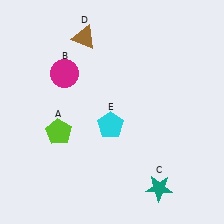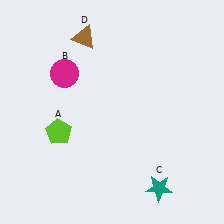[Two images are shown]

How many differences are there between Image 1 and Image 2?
There is 1 difference between the two images.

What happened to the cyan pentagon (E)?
The cyan pentagon (E) was removed in Image 2. It was in the bottom-left area of Image 1.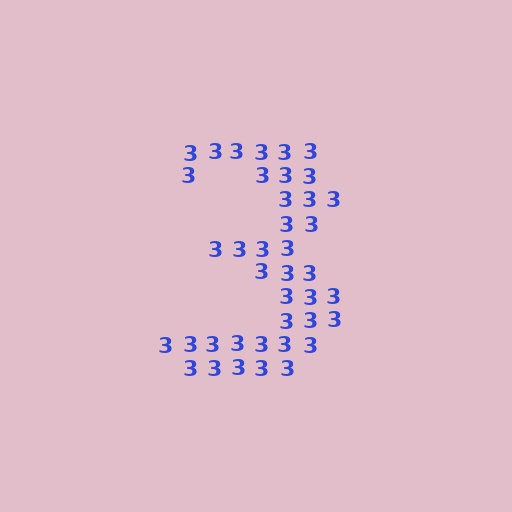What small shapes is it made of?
It is made of small digit 3's.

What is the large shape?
The large shape is the digit 3.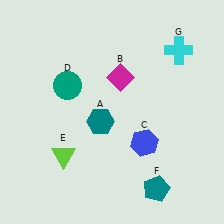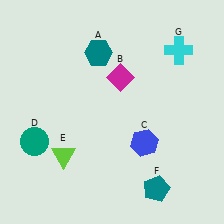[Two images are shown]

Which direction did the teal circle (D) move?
The teal circle (D) moved down.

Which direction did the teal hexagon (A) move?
The teal hexagon (A) moved up.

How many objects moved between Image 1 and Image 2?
2 objects moved between the two images.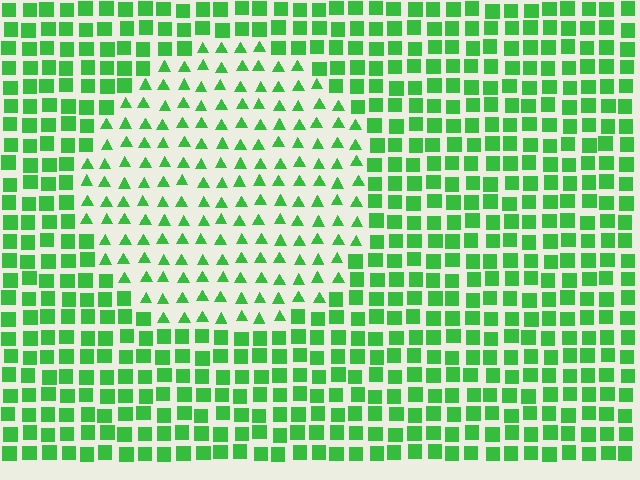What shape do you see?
I see a circle.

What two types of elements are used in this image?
The image uses triangles inside the circle region and squares outside it.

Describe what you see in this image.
The image is filled with small green elements arranged in a uniform grid. A circle-shaped region contains triangles, while the surrounding area contains squares. The boundary is defined purely by the change in element shape.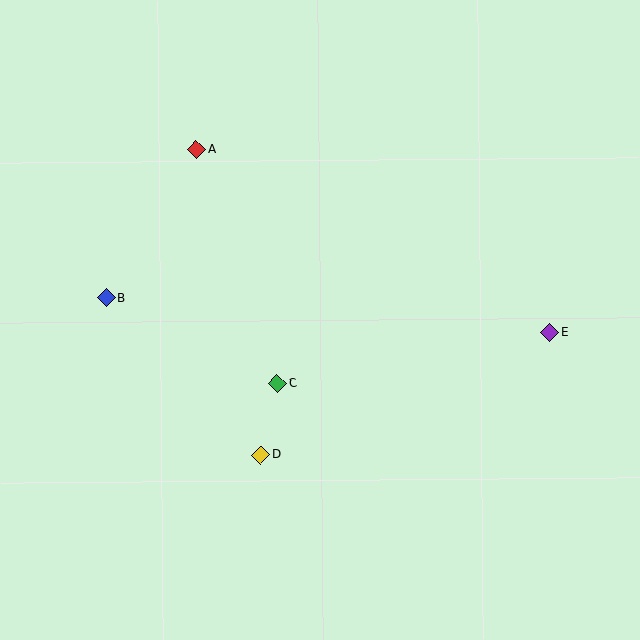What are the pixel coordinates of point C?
Point C is at (277, 384).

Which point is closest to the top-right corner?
Point E is closest to the top-right corner.